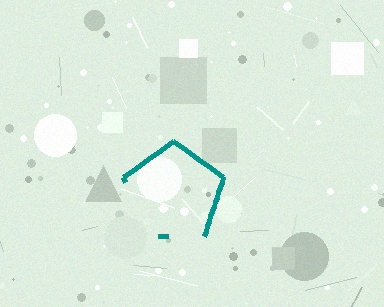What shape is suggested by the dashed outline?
The dashed outline suggests a pentagon.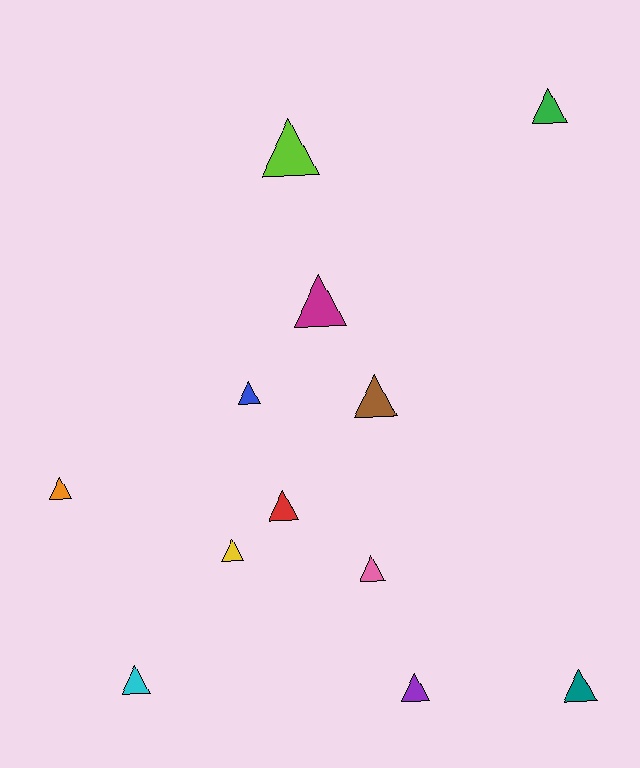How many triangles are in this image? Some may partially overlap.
There are 12 triangles.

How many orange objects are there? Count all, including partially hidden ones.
There is 1 orange object.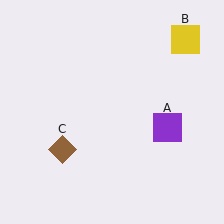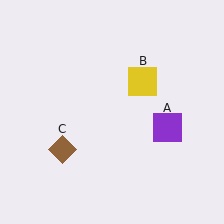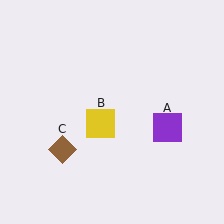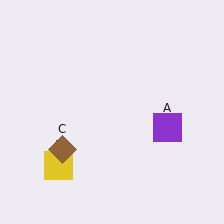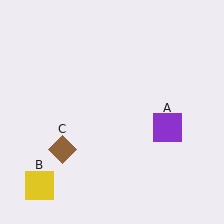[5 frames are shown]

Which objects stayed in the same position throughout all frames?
Purple square (object A) and brown diamond (object C) remained stationary.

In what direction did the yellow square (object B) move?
The yellow square (object B) moved down and to the left.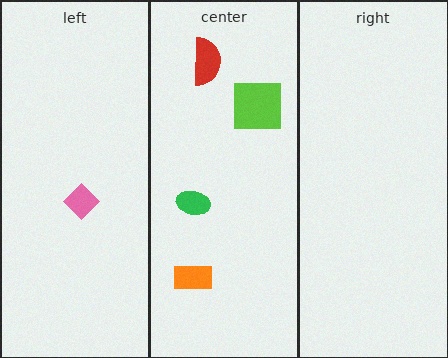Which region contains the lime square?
The center region.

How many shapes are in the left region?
1.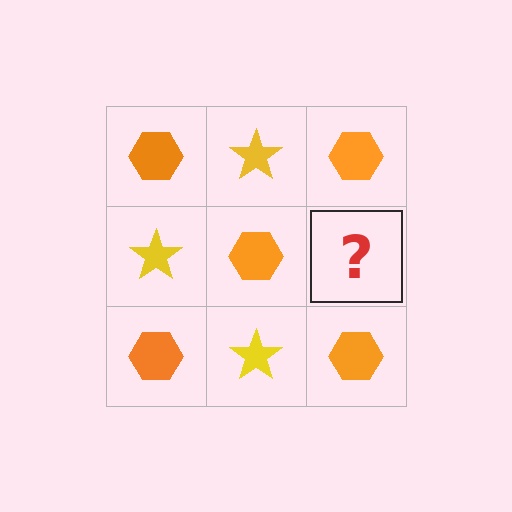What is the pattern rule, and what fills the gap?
The rule is that it alternates orange hexagon and yellow star in a checkerboard pattern. The gap should be filled with a yellow star.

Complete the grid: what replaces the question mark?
The question mark should be replaced with a yellow star.